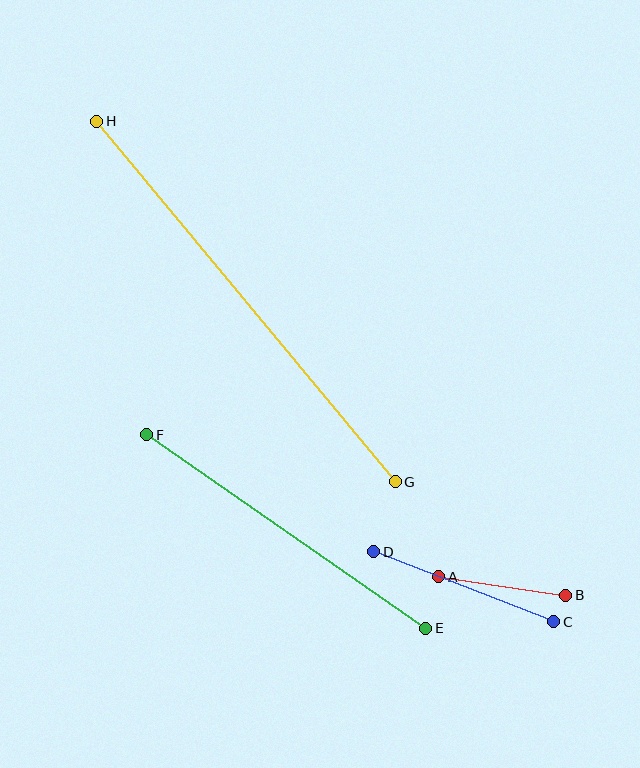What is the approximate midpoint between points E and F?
The midpoint is at approximately (286, 531) pixels.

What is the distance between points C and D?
The distance is approximately 193 pixels.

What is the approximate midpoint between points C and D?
The midpoint is at approximately (464, 587) pixels.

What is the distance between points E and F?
The distance is approximately 340 pixels.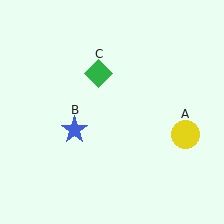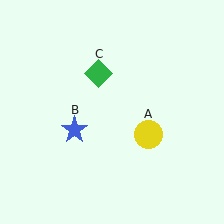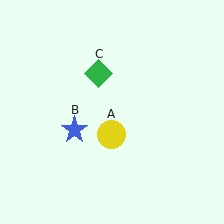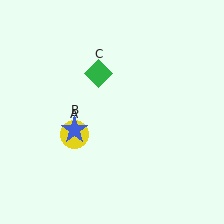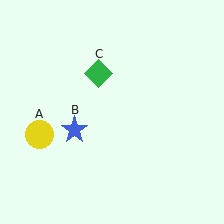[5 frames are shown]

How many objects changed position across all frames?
1 object changed position: yellow circle (object A).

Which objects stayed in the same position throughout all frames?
Blue star (object B) and green diamond (object C) remained stationary.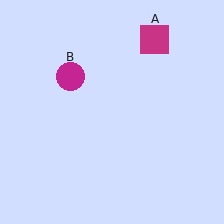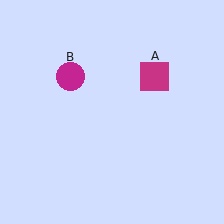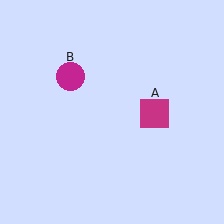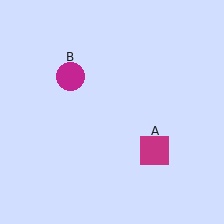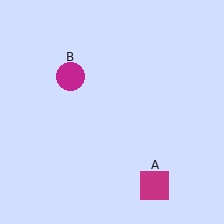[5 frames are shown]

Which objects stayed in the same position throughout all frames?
Magenta circle (object B) remained stationary.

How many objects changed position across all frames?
1 object changed position: magenta square (object A).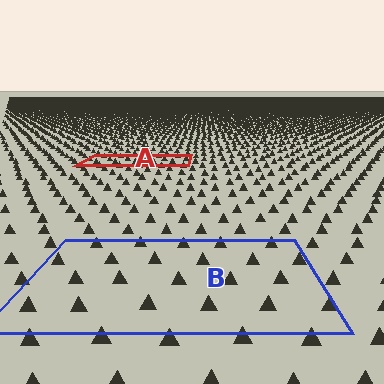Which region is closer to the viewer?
Region B is closer. The texture elements there are larger and more spread out.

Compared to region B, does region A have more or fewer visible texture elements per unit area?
Region A has more texture elements per unit area — they are packed more densely because it is farther away.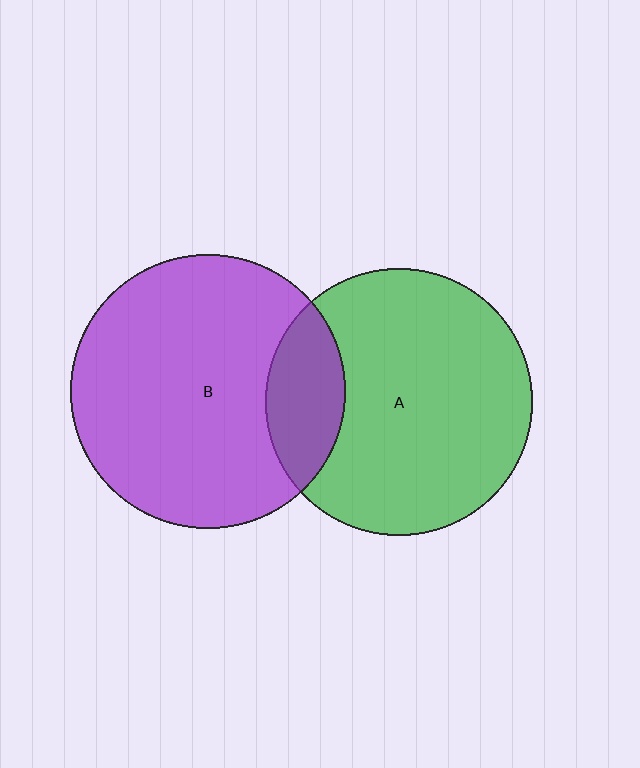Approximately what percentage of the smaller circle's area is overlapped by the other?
Approximately 20%.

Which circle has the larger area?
Circle B (purple).